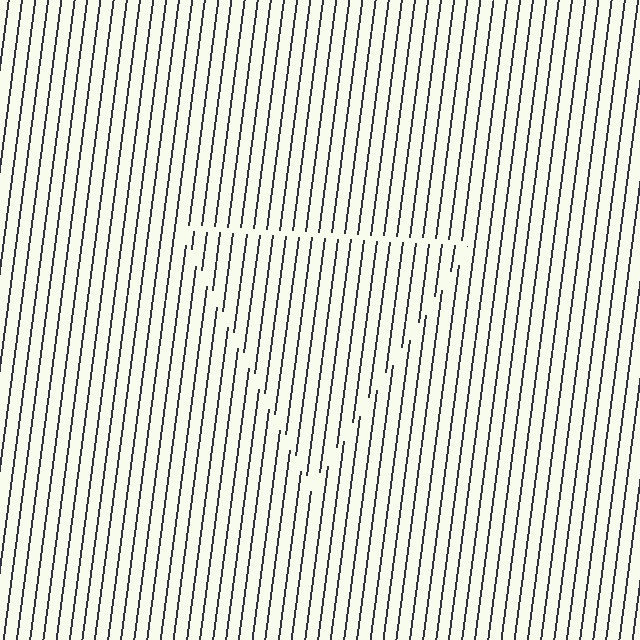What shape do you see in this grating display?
An illusory triangle. The interior of the shape contains the same grating, shifted by half a period — the contour is defined by the phase discontinuity where line-ends from the inner and outer gratings abut.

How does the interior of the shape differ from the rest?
The interior of the shape contains the same grating, shifted by half a period — the contour is defined by the phase discontinuity where line-ends from the inner and outer gratings abut.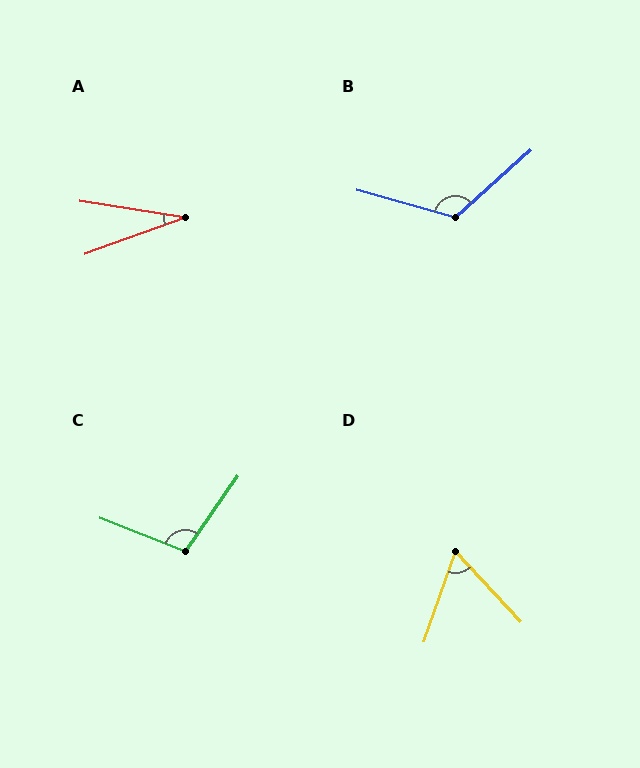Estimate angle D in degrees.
Approximately 62 degrees.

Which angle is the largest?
B, at approximately 123 degrees.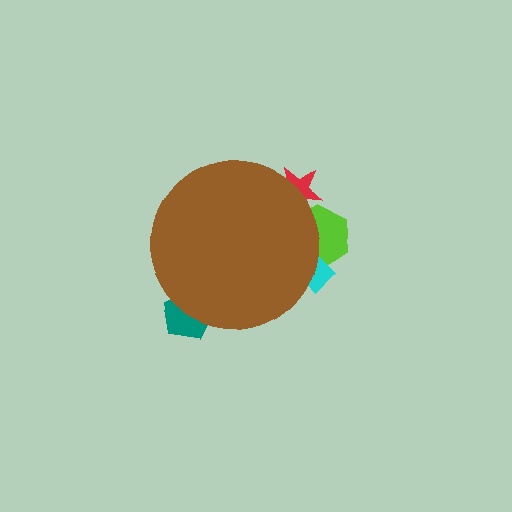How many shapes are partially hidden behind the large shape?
4 shapes are partially hidden.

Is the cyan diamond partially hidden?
Yes, the cyan diamond is partially hidden behind the brown circle.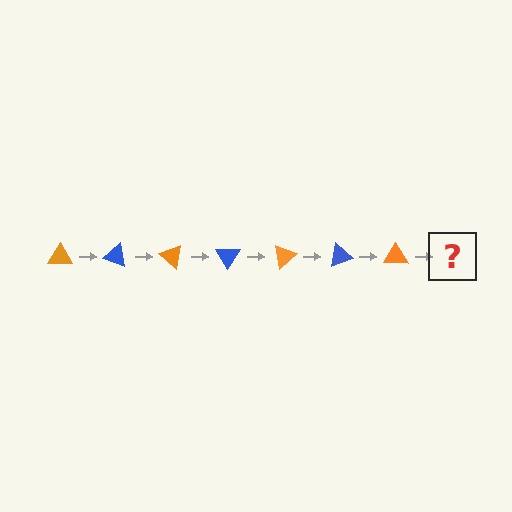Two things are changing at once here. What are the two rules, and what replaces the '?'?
The two rules are that it rotates 20 degrees each step and the color cycles through orange and blue. The '?' should be a blue triangle, rotated 140 degrees from the start.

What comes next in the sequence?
The next element should be a blue triangle, rotated 140 degrees from the start.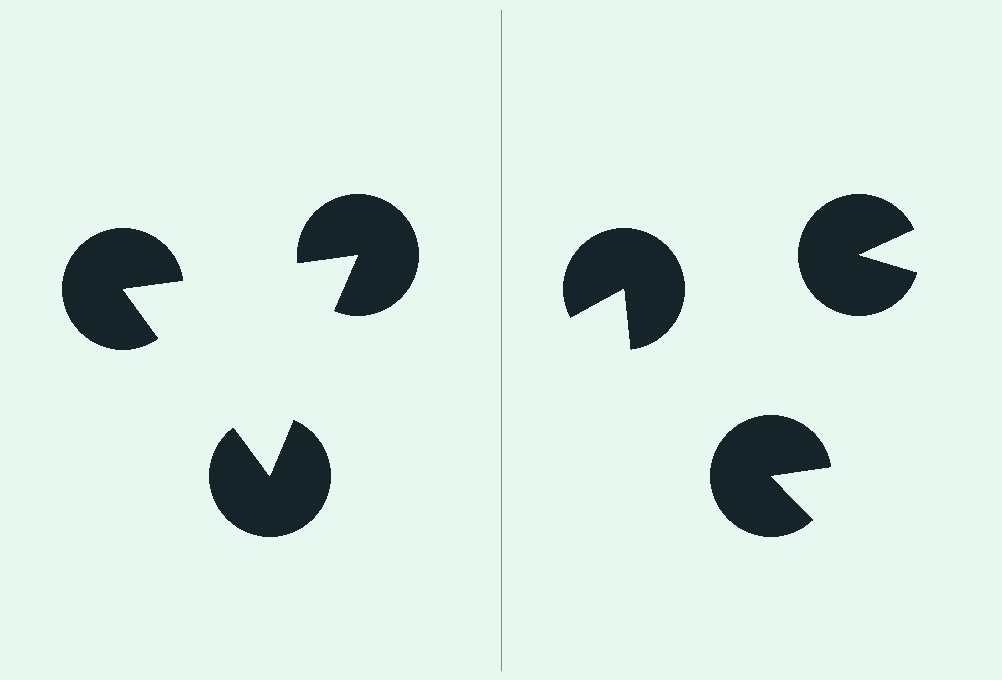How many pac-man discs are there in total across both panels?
6 — 3 on each side.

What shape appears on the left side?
An illusory triangle.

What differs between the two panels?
The pac-man discs are positioned identically on both sides; only the wedge orientations differ. On the left they align to a triangle; on the right they are misaligned.